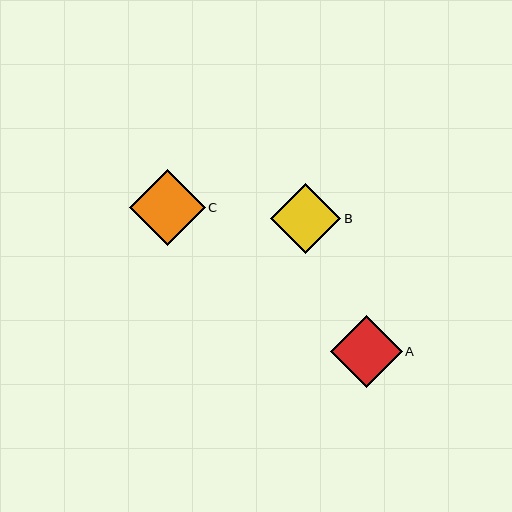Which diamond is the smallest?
Diamond B is the smallest with a size of approximately 70 pixels.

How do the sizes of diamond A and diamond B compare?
Diamond A and diamond B are approximately the same size.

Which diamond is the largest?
Diamond C is the largest with a size of approximately 76 pixels.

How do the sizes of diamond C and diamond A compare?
Diamond C and diamond A are approximately the same size.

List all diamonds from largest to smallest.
From largest to smallest: C, A, B.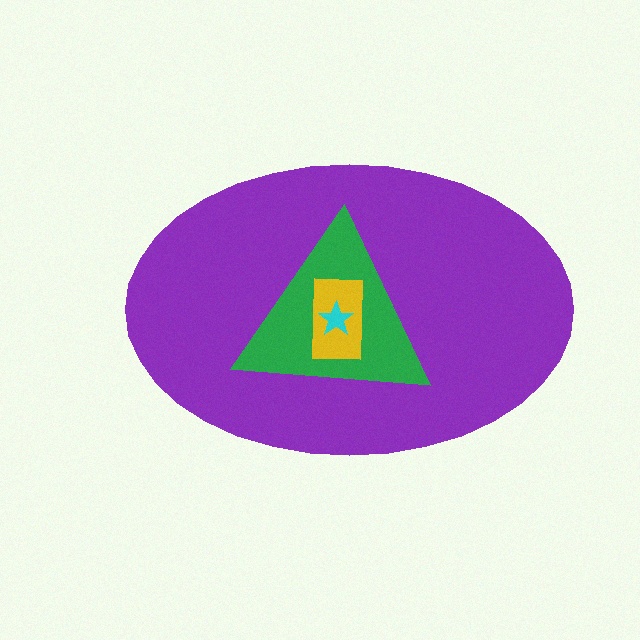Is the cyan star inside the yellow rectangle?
Yes.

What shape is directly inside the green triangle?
The yellow rectangle.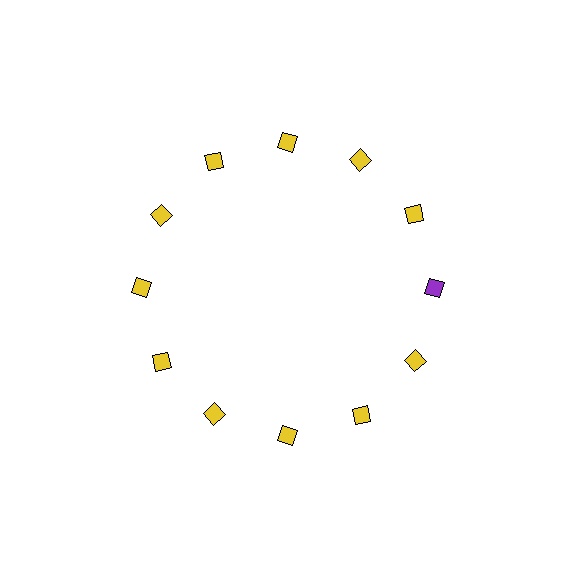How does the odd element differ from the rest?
It has a different color: purple instead of yellow.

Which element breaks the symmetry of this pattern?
The purple diamond at roughly the 3 o'clock position breaks the symmetry. All other shapes are yellow diamonds.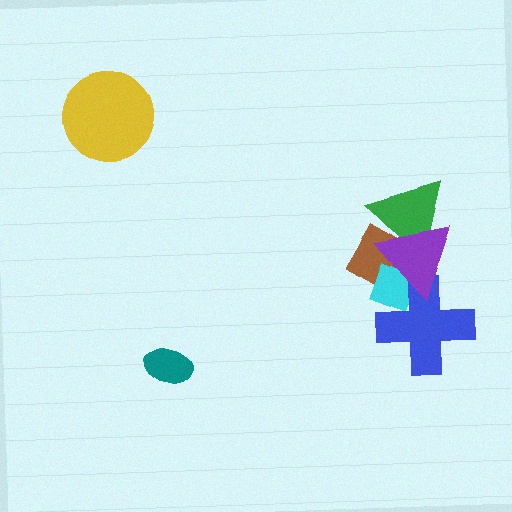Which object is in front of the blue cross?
The purple triangle is in front of the blue cross.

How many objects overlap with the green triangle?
2 objects overlap with the green triangle.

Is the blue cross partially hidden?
Yes, it is partially covered by another shape.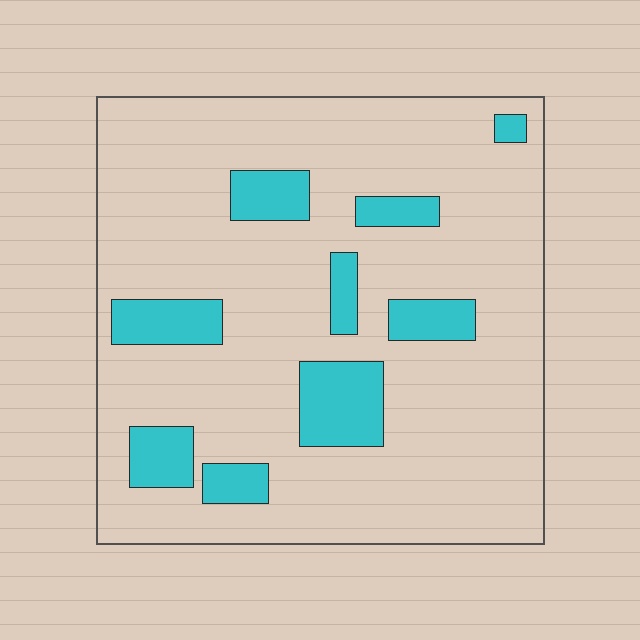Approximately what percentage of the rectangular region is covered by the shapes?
Approximately 15%.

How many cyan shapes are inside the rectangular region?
9.